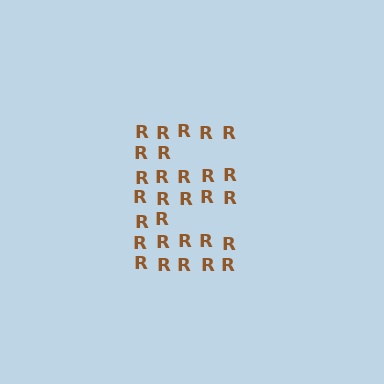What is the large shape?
The large shape is the letter E.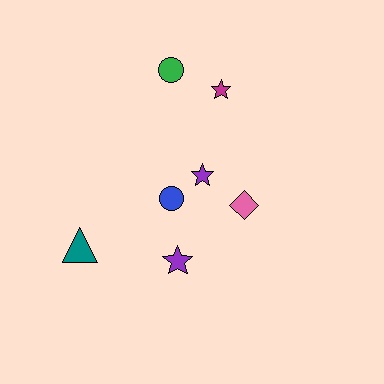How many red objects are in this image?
There are no red objects.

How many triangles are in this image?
There is 1 triangle.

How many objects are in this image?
There are 7 objects.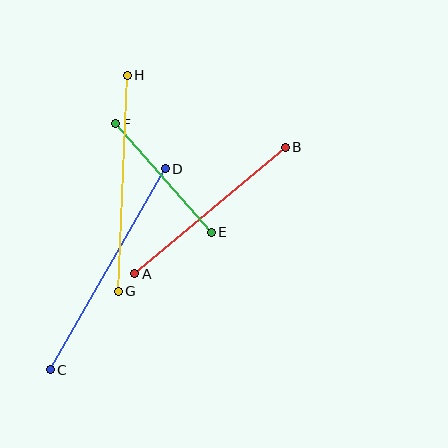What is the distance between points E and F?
The distance is approximately 145 pixels.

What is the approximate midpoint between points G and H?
The midpoint is at approximately (123, 183) pixels.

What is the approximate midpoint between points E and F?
The midpoint is at approximately (163, 178) pixels.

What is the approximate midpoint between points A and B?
The midpoint is at approximately (210, 211) pixels.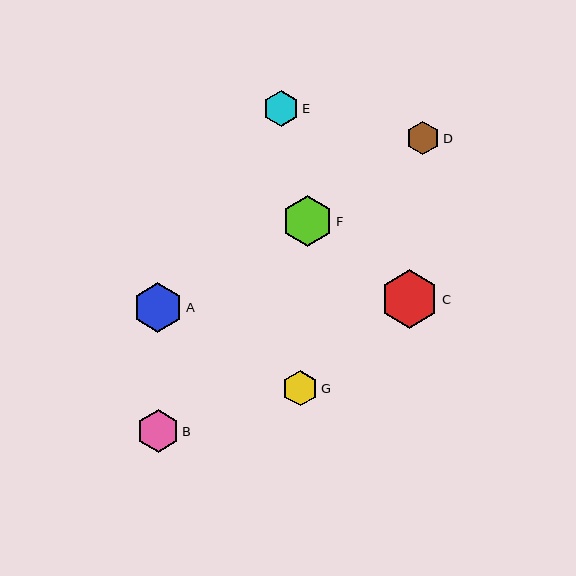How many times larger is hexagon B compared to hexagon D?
Hexagon B is approximately 1.3 times the size of hexagon D.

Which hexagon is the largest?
Hexagon C is the largest with a size of approximately 59 pixels.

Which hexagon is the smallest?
Hexagon D is the smallest with a size of approximately 33 pixels.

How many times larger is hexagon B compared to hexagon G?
Hexagon B is approximately 1.2 times the size of hexagon G.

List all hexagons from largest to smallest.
From largest to smallest: C, F, A, B, E, G, D.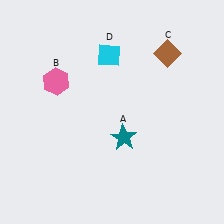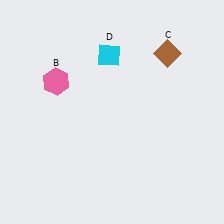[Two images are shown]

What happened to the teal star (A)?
The teal star (A) was removed in Image 2. It was in the bottom-right area of Image 1.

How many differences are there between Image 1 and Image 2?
There is 1 difference between the two images.